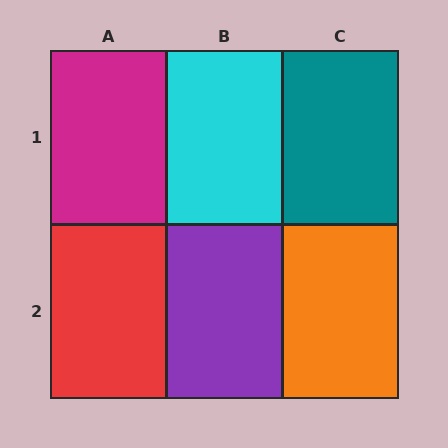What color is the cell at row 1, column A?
Magenta.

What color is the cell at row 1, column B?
Cyan.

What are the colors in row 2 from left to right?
Red, purple, orange.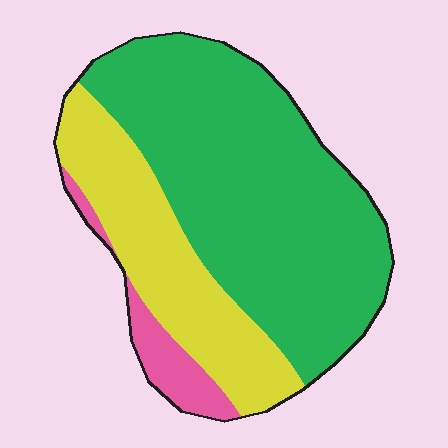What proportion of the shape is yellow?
Yellow takes up about one quarter (1/4) of the shape.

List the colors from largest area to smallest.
From largest to smallest: green, yellow, pink.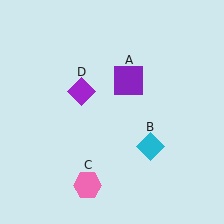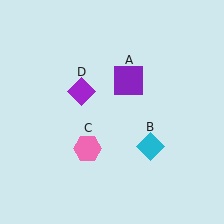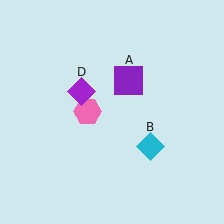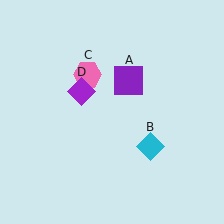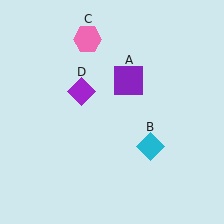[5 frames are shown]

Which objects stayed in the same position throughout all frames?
Purple square (object A) and cyan diamond (object B) and purple diamond (object D) remained stationary.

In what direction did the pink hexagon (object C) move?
The pink hexagon (object C) moved up.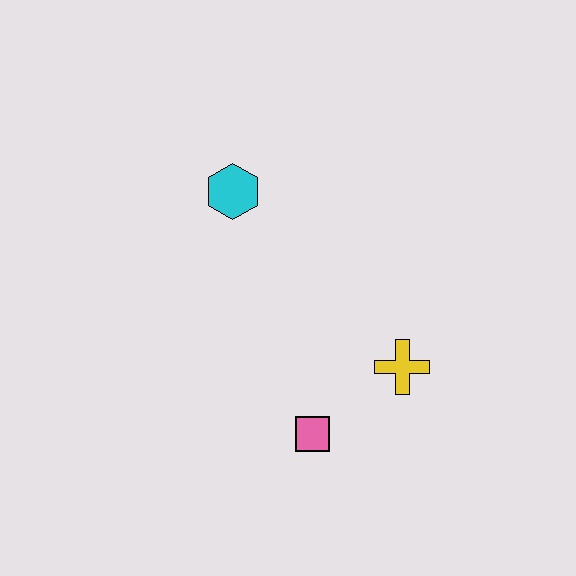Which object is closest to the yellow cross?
The pink square is closest to the yellow cross.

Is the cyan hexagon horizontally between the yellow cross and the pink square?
No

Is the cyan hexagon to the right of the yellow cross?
No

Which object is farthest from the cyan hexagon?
The pink square is farthest from the cyan hexagon.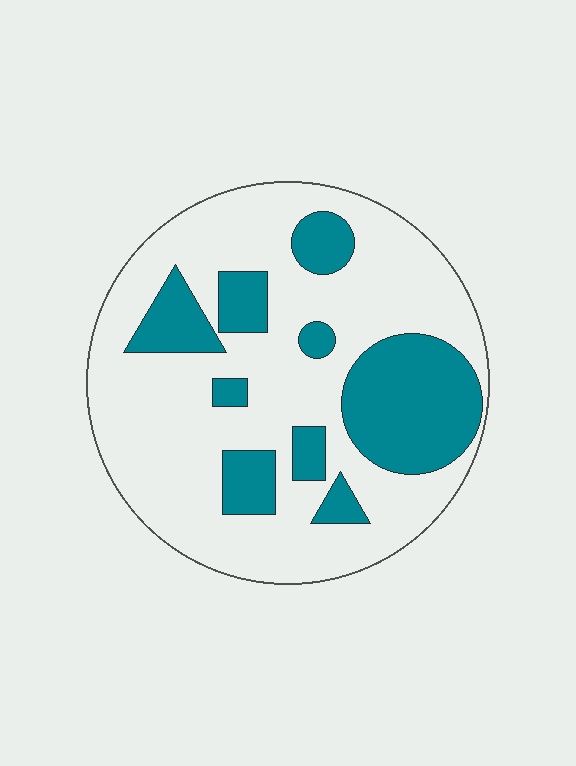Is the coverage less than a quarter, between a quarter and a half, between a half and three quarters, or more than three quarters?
Between a quarter and a half.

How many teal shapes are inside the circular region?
9.